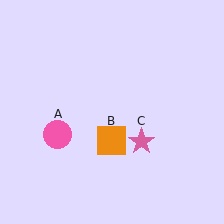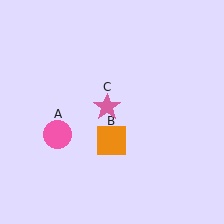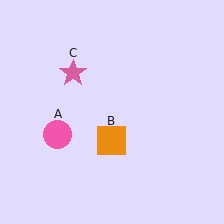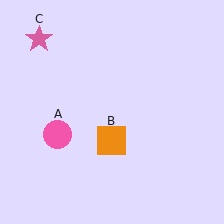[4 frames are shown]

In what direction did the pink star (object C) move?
The pink star (object C) moved up and to the left.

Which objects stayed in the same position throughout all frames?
Pink circle (object A) and orange square (object B) remained stationary.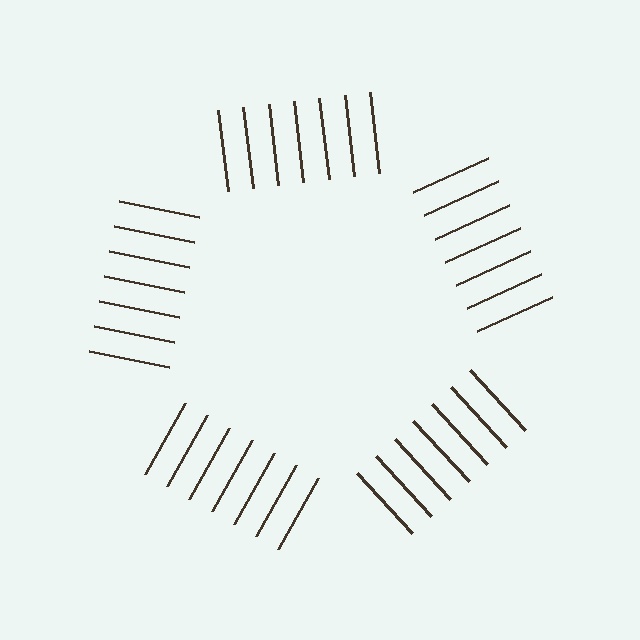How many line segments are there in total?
35 — 7 along each of the 5 edges.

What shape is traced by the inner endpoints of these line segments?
An illusory pentagon — the line segments terminate on its edges but no continuous stroke is drawn.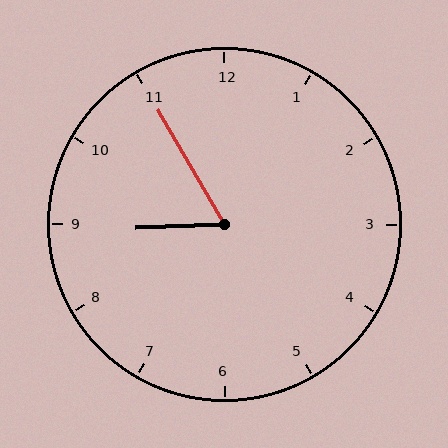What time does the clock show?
8:55.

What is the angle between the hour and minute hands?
Approximately 62 degrees.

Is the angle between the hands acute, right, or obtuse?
It is acute.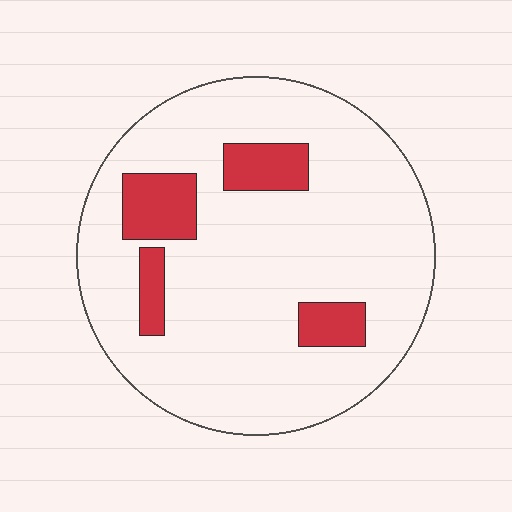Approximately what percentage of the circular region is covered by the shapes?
Approximately 15%.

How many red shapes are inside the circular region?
4.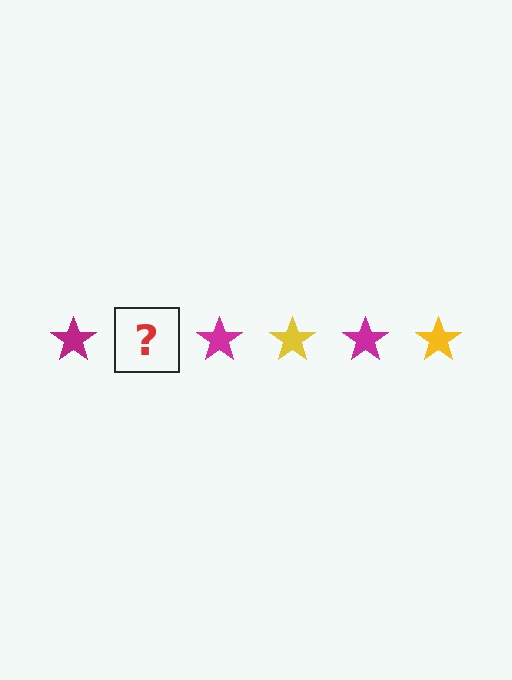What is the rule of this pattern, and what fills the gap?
The rule is that the pattern cycles through magenta, yellow stars. The gap should be filled with a yellow star.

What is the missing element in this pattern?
The missing element is a yellow star.